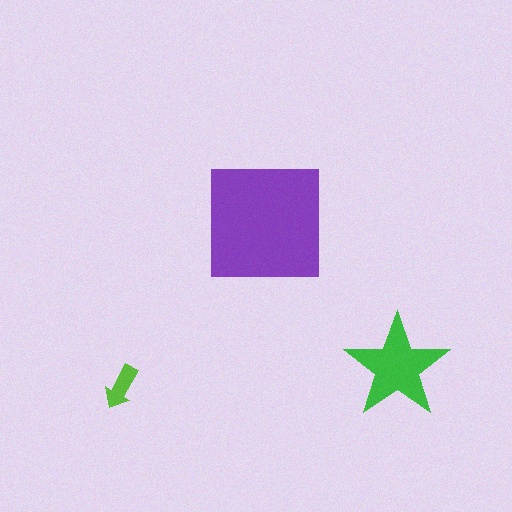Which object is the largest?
The purple square.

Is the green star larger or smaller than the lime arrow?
Larger.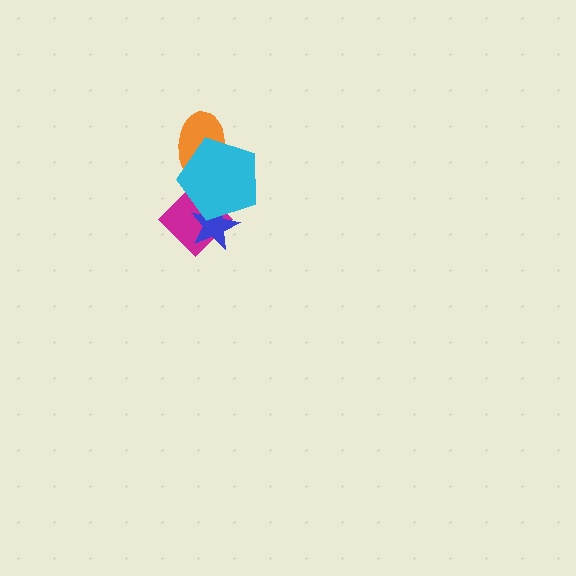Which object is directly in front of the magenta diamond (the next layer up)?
The blue star is directly in front of the magenta diamond.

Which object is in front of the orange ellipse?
The cyan pentagon is in front of the orange ellipse.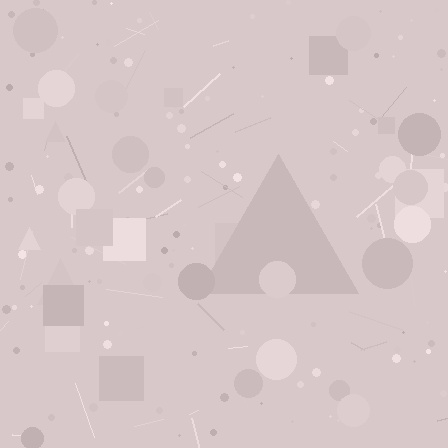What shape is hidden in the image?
A triangle is hidden in the image.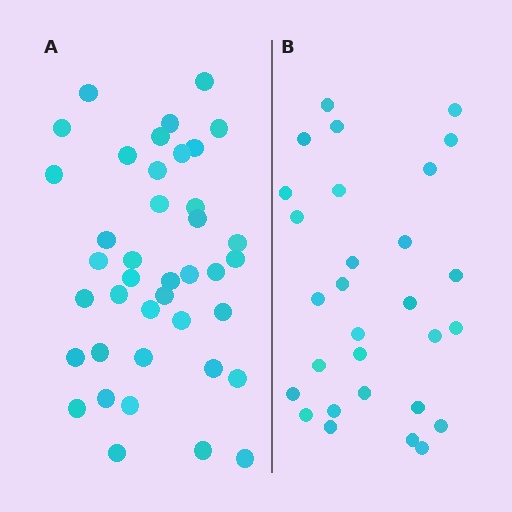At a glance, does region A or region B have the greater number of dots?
Region A (the left region) has more dots.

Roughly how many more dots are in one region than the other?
Region A has roughly 12 or so more dots than region B.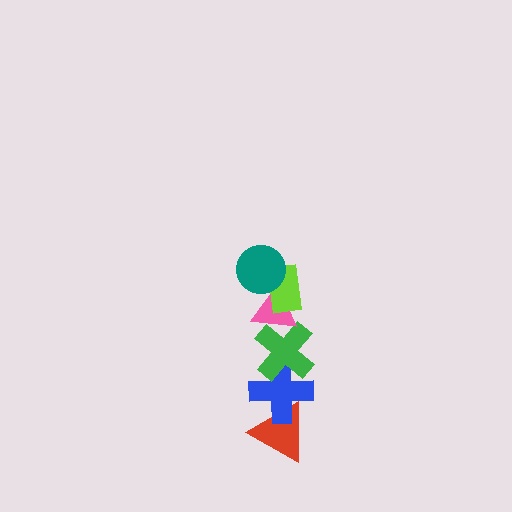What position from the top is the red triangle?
The red triangle is 6th from the top.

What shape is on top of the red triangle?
The blue cross is on top of the red triangle.